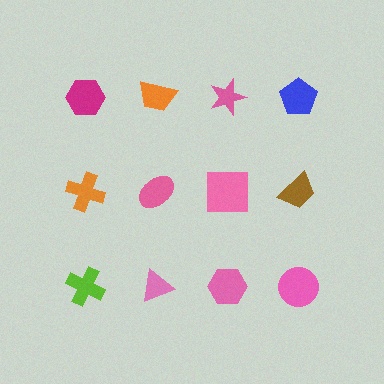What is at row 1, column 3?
A pink star.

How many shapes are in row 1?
4 shapes.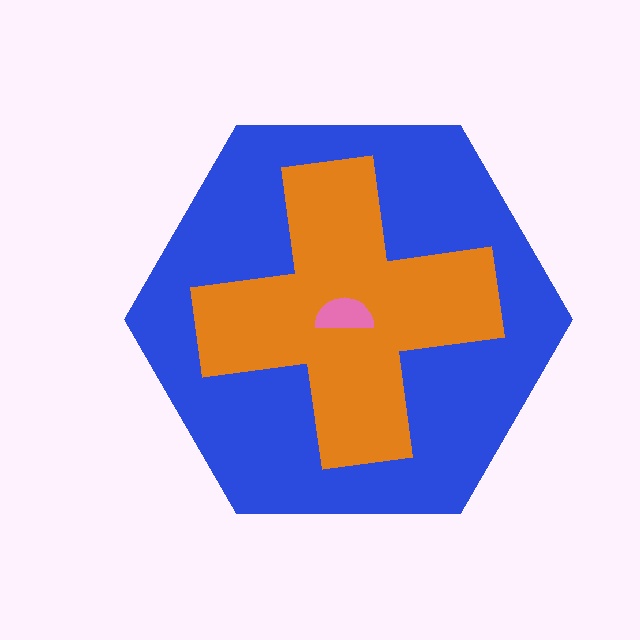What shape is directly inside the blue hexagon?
The orange cross.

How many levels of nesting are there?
3.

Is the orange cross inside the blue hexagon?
Yes.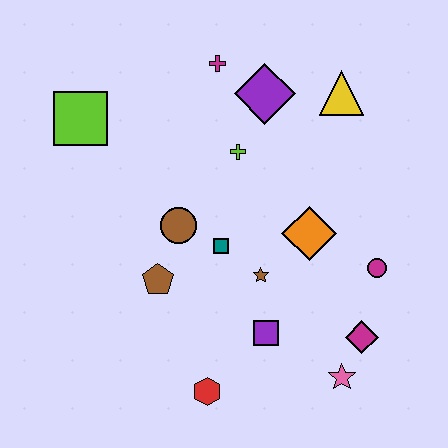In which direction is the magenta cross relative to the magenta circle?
The magenta cross is above the magenta circle.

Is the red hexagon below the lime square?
Yes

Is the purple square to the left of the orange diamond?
Yes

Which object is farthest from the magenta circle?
The lime square is farthest from the magenta circle.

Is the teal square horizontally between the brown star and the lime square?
Yes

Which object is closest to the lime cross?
The purple diamond is closest to the lime cross.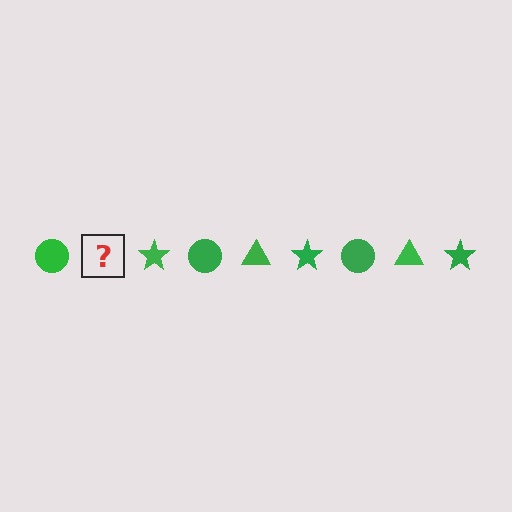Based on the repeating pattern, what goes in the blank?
The blank should be a green triangle.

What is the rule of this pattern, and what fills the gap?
The rule is that the pattern cycles through circle, triangle, star shapes in green. The gap should be filled with a green triangle.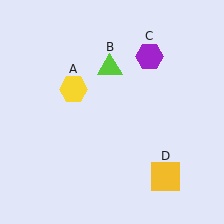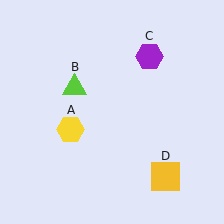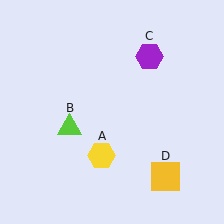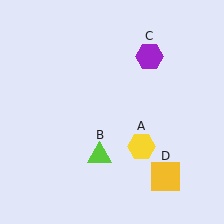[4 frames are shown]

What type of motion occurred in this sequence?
The yellow hexagon (object A), lime triangle (object B) rotated counterclockwise around the center of the scene.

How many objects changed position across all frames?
2 objects changed position: yellow hexagon (object A), lime triangle (object B).